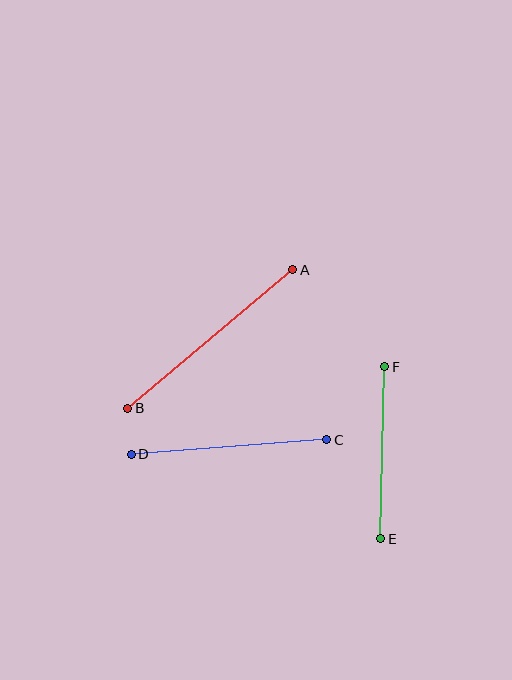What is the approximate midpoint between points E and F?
The midpoint is at approximately (383, 453) pixels.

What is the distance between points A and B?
The distance is approximately 216 pixels.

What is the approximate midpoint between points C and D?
The midpoint is at approximately (229, 447) pixels.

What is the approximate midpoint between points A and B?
The midpoint is at approximately (210, 339) pixels.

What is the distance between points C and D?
The distance is approximately 196 pixels.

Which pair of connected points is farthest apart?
Points A and B are farthest apart.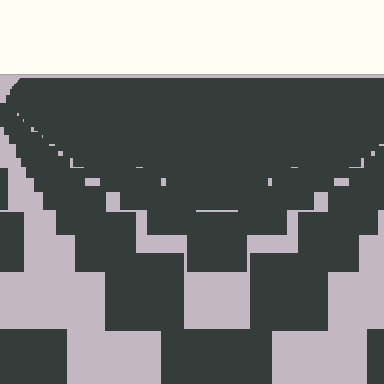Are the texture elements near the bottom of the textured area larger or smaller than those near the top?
Larger. Near the bottom, elements are closer to the viewer and appear at a bigger on-screen size.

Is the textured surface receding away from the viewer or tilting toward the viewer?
The surface is receding away from the viewer. Texture elements get smaller and denser toward the top.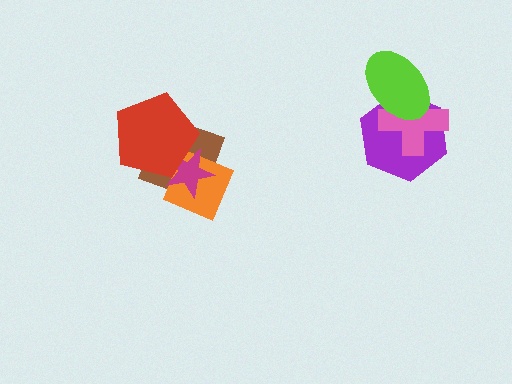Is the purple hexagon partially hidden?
Yes, it is partially covered by another shape.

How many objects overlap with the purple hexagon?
2 objects overlap with the purple hexagon.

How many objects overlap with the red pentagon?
2 objects overlap with the red pentagon.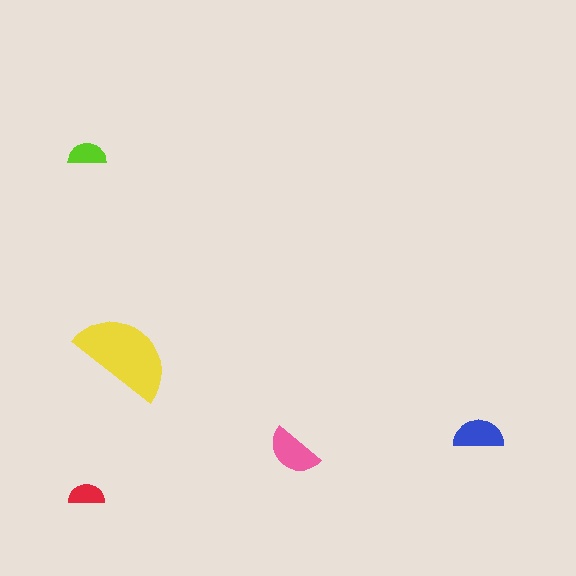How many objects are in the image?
There are 5 objects in the image.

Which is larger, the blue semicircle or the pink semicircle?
The pink one.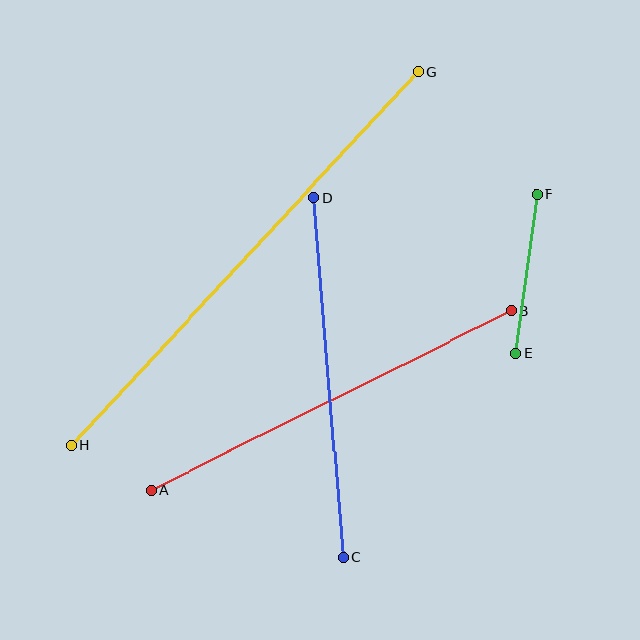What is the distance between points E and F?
The distance is approximately 160 pixels.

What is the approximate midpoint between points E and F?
The midpoint is at approximately (526, 274) pixels.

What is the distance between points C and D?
The distance is approximately 361 pixels.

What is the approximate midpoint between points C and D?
The midpoint is at approximately (328, 377) pixels.